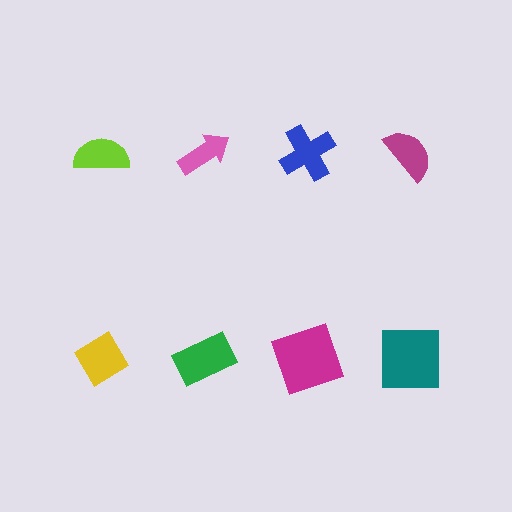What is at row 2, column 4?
A teal square.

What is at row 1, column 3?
A blue cross.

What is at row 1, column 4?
A magenta semicircle.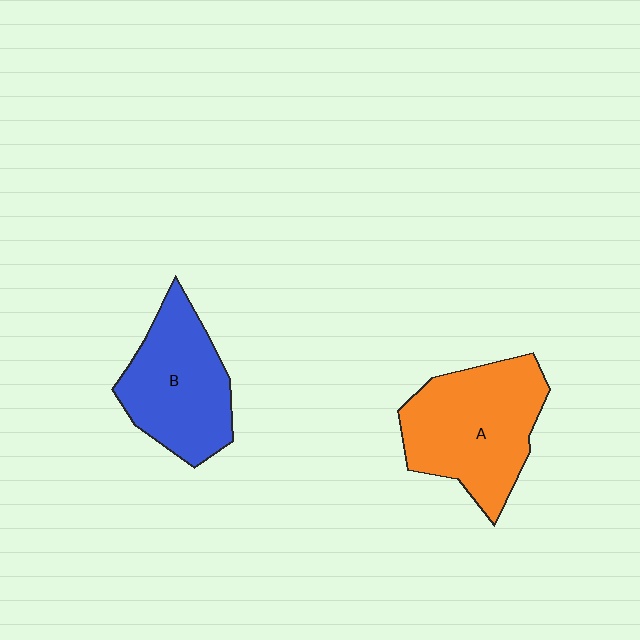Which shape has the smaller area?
Shape B (blue).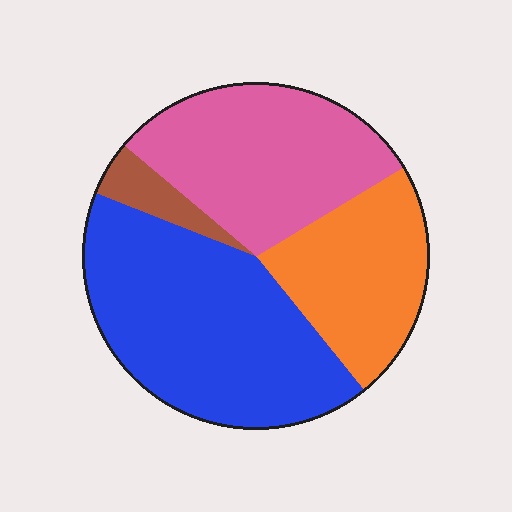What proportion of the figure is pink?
Pink takes up about one third (1/3) of the figure.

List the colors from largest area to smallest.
From largest to smallest: blue, pink, orange, brown.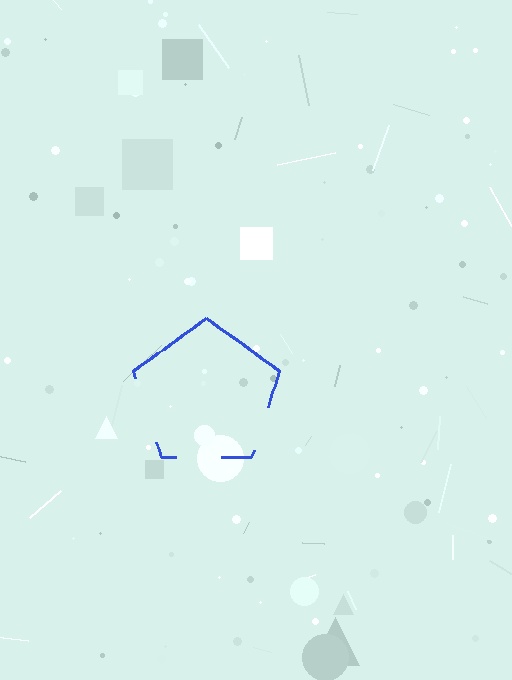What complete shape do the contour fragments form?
The contour fragments form a pentagon.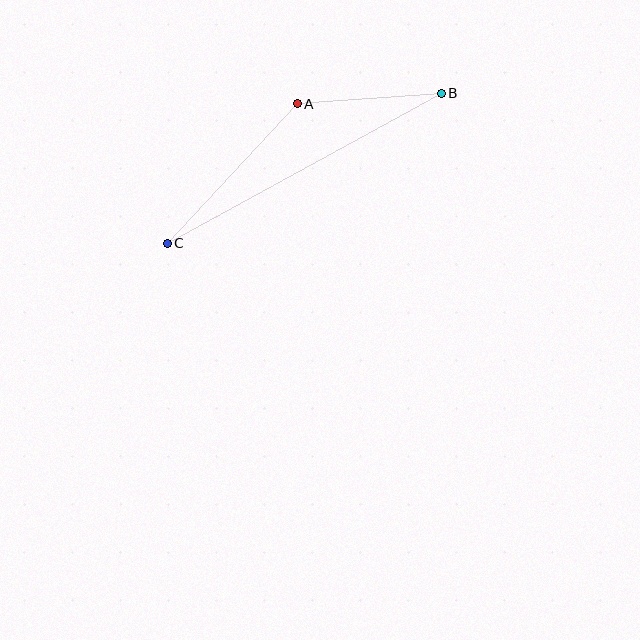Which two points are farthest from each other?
Points B and C are farthest from each other.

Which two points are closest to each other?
Points A and B are closest to each other.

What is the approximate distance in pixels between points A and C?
The distance between A and C is approximately 191 pixels.